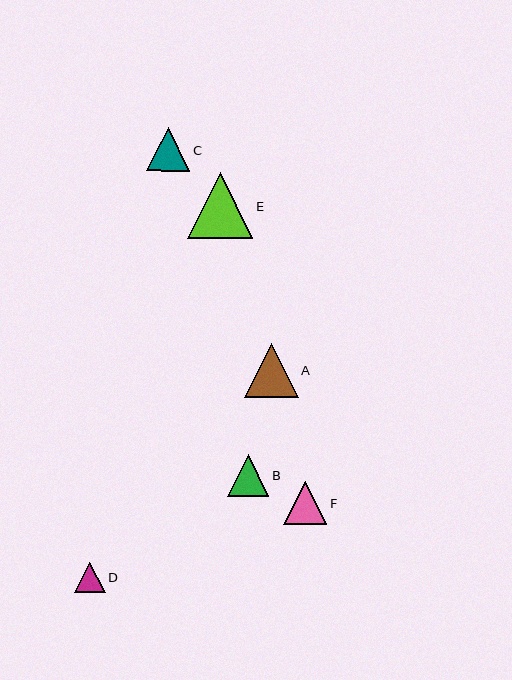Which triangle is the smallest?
Triangle D is the smallest with a size of approximately 31 pixels.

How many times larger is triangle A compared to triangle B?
Triangle A is approximately 1.3 times the size of triangle B.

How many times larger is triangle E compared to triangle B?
Triangle E is approximately 1.6 times the size of triangle B.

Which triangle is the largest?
Triangle E is the largest with a size of approximately 65 pixels.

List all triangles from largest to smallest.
From largest to smallest: E, A, C, F, B, D.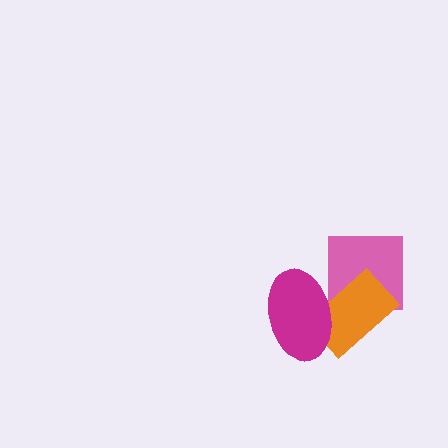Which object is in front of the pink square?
The orange rectangle is in front of the pink square.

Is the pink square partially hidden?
Yes, it is partially covered by another shape.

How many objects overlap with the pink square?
1 object overlaps with the pink square.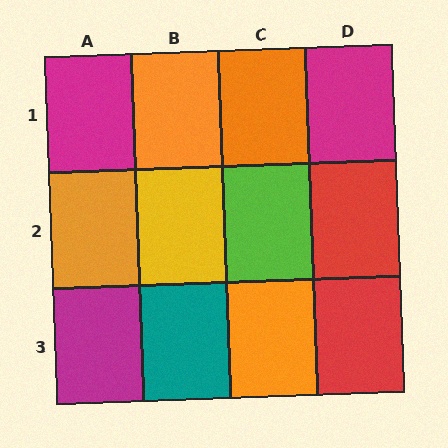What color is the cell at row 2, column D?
Red.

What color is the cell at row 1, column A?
Magenta.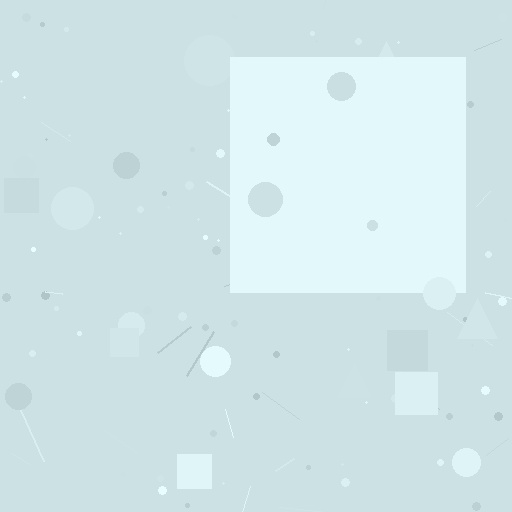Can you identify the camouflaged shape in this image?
The camouflaged shape is a square.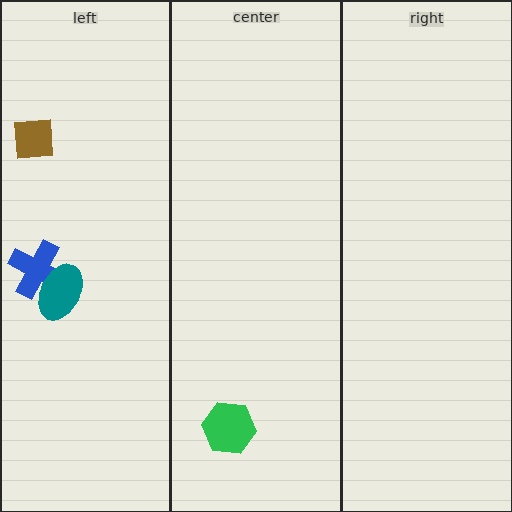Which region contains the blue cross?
The left region.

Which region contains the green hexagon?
The center region.